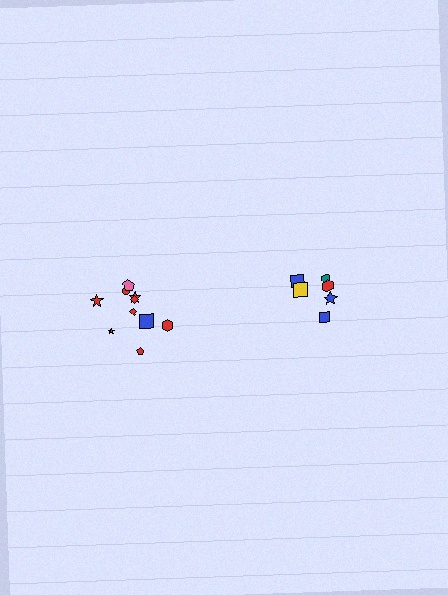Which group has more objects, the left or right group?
The left group.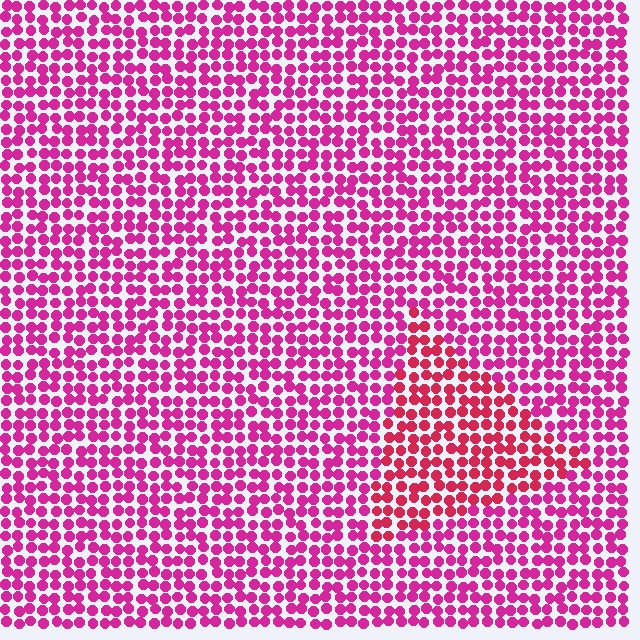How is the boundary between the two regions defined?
The boundary is defined purely by a slight shift in hue (about 26 degrees). Spacing, size, and orientation are identical on both sides.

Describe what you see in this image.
The image is filled with small magenta elements in a uniform arrangement. A triangle-shaped region is visible where the elements are tinted to a slightly different hue, forming a subtle color boundary.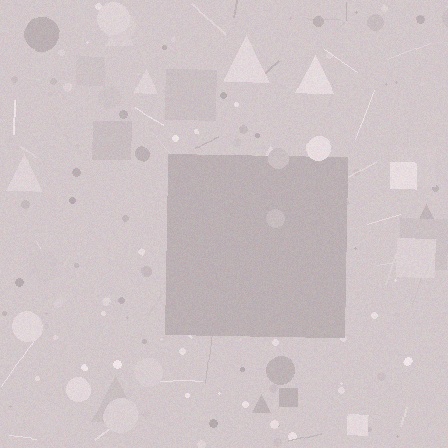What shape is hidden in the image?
A square is hidden in the image.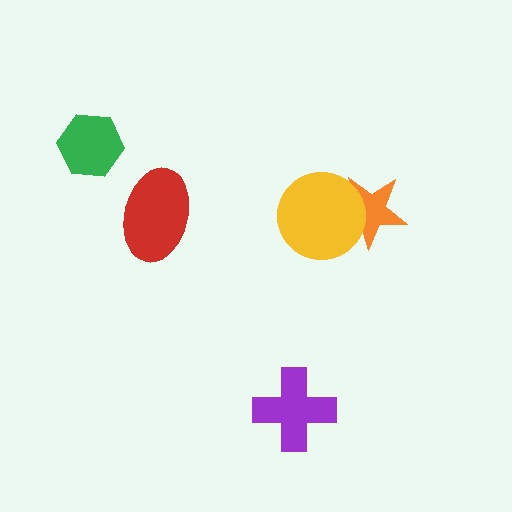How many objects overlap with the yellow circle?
1 object overlaps with the yellow circle.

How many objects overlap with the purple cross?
0 objects overlap with the purple cross.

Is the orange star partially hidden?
Yes, it is partially covered by another shape.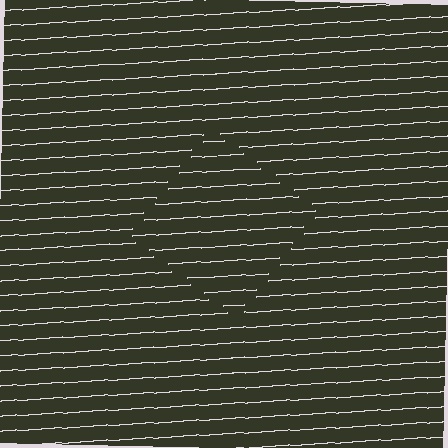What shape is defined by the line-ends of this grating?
An illusory square. The interior of the shape contains the same grating, shifted by half a period — the contour is defined by the phase discontinuity where line-ends from the inner and outer gratings abut.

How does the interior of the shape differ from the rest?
The interior of the shape contains the same grating, shifted by half a period — the contour is defined by the phase discontinuity where line-ends from the inner and outer gratings abut.